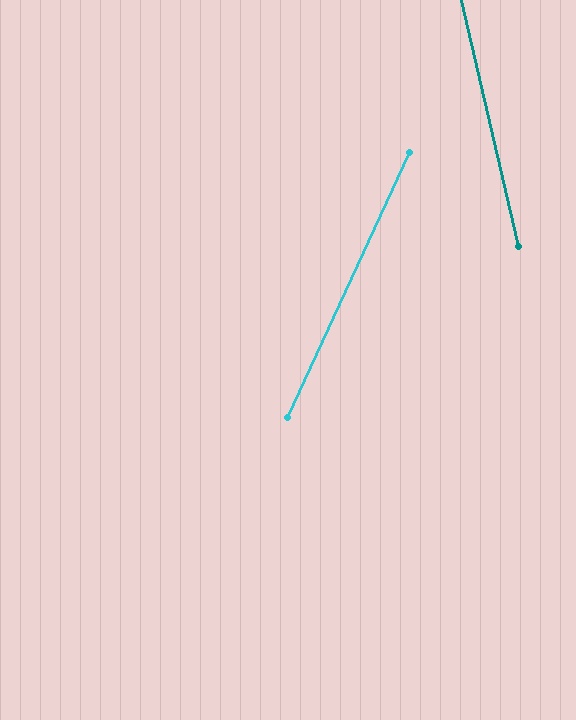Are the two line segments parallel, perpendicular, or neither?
Neither parallel nor perpendicular — they differ by about 38°.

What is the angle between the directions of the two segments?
Approximately 38 degrees.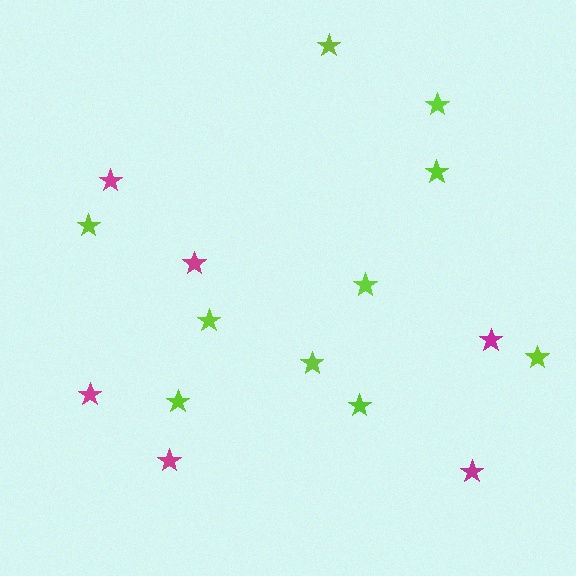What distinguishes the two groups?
There are 2 groups: one group of magenta stars (6) and one group of lime stars (10).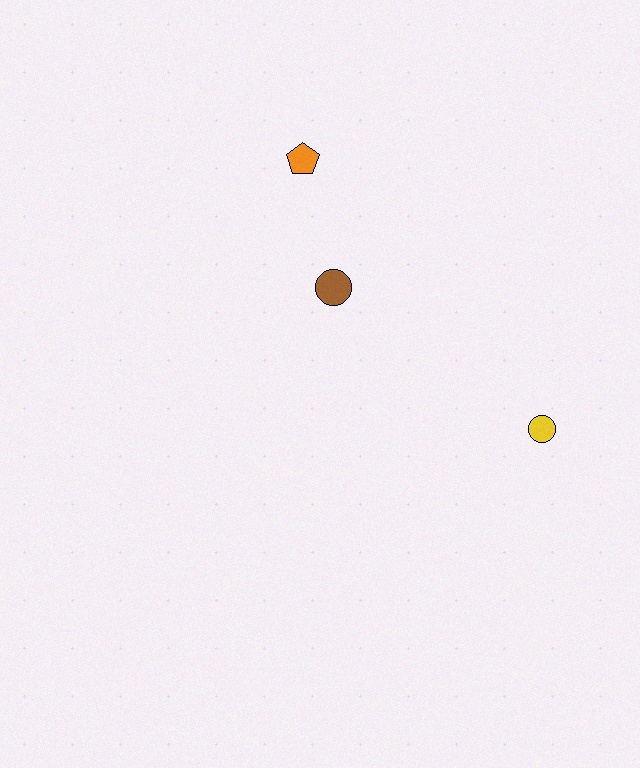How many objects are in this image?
There are 3 objects.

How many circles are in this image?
There are 2 circles.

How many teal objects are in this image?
There are no teal objects.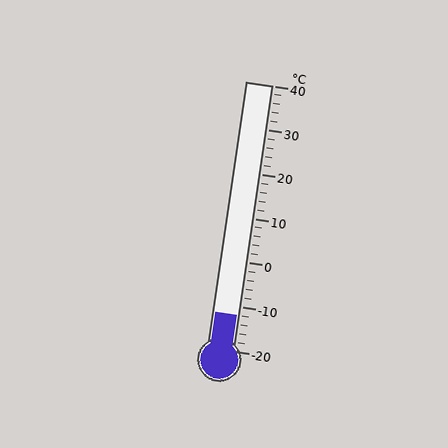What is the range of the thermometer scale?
The thermometer scale ranges from -20°C to 40°C.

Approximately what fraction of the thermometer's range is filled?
The thermometer is filled to approximately 15% of its range.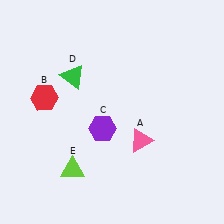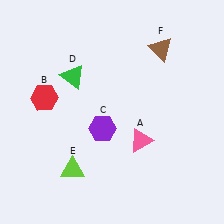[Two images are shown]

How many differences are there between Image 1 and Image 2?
There is 1 difference between the two images.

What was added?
A brown triangle (F) was added in Image 2.